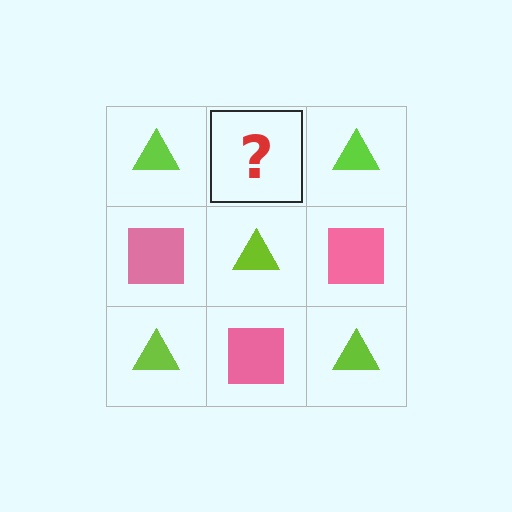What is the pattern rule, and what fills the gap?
The rule is that it alternates lime triangle and pink square in a checkerboard pattern. The gap should be filled with a pink square.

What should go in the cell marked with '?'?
The missing cell should contain a pink square.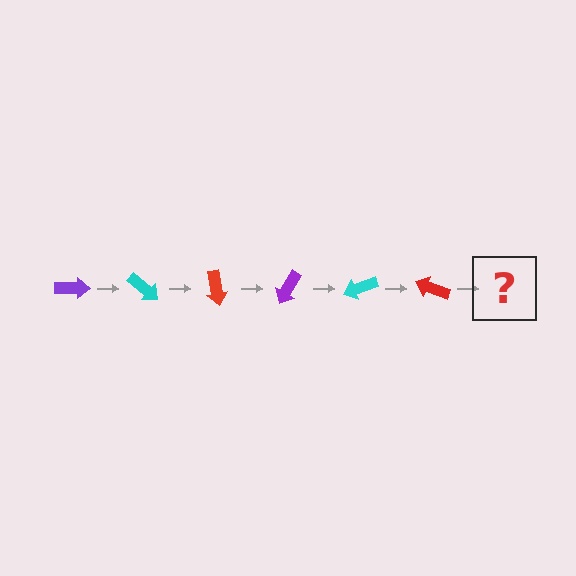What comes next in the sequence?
The next element should be a purple arrow, rotated 240 degrees from the start.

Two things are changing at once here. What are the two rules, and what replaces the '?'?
The two rules are that it rotates 40 degrees each step and the color cycles through purple, cyan, and red. The '?' should be a purple arrow, rotated 240 degrees from the start.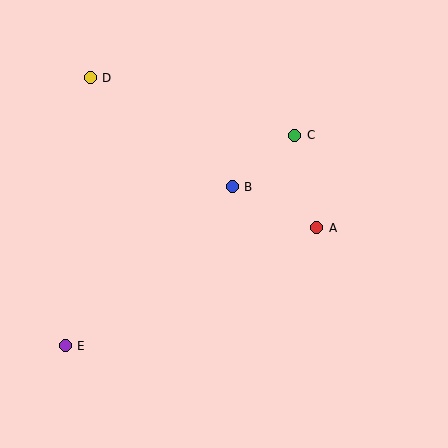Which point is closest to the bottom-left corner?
Point E is closest to the bottom-left corner.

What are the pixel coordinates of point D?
Point D is at (90, 78).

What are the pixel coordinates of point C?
Point C is at (295, 135).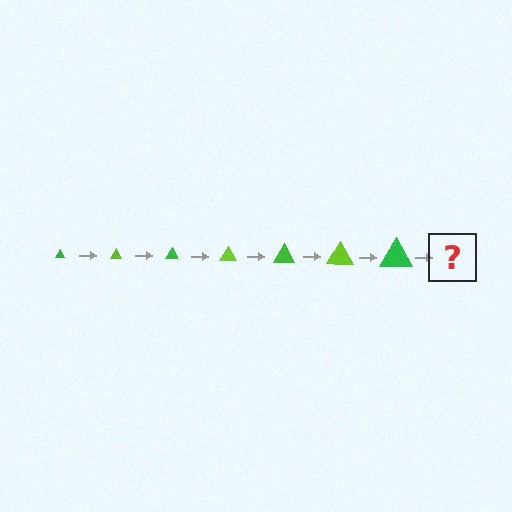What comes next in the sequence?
The next element should be a lime triangle, larger than the previous one.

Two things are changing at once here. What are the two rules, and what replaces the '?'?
The two rules are that the triangle grows larger each step and the color cycles through green and lime. The '?' should be a lime triangle, larger than the previous one.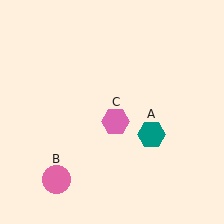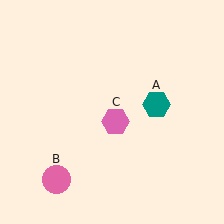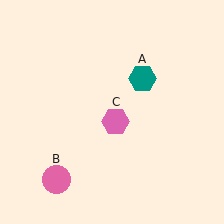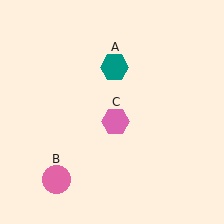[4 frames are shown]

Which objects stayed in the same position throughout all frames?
Pink circle (object B) and pink hexagon (object C) remained stationary.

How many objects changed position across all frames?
1 object changed position: teal hexagon (object A).